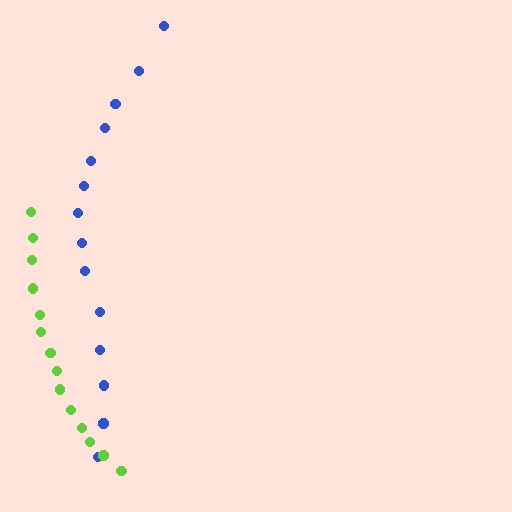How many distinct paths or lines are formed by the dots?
There are 2 distinct paths.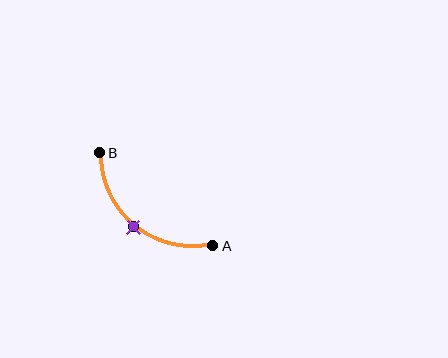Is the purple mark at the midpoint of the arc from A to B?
Yes. The purple mark lies on the arc at equal arc-length from both A and B — it is the arc midpoint.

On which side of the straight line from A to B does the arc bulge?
The arc bulges below and to the left of the straight line connecting A and B.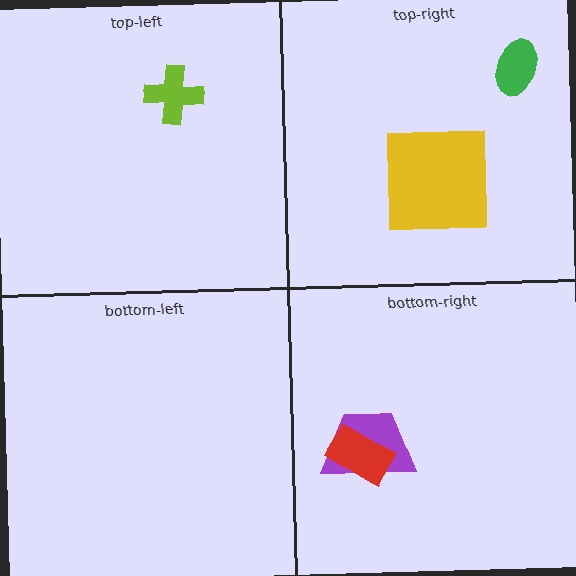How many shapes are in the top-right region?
2.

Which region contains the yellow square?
The top-right region.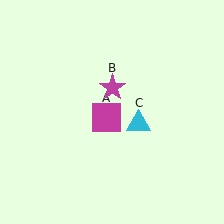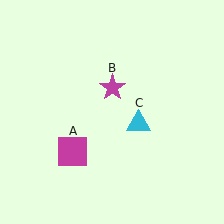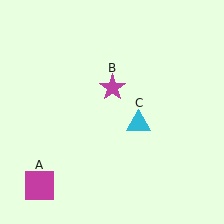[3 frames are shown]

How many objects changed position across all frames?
1 object changed position: magenta square (object A).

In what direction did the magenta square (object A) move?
The magenta square (object A) moved down and to the left.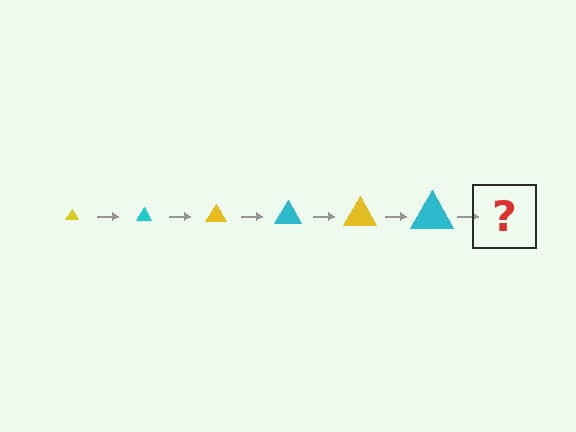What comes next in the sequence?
The next element should be a yellow triangle, larger than the previous one.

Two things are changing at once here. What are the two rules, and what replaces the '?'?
The two rules are that the triangle grows larger each step and the color cycles through yellow and cyan. The '?' should be a yellow triangle, larger than the previous one.